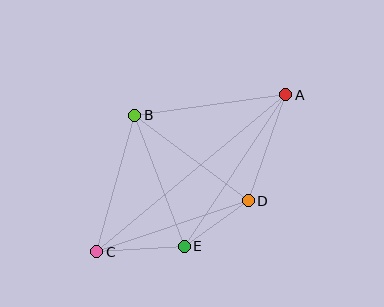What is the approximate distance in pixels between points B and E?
The distance between B and E is approximately 140 pixels.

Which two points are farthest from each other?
Points A and C are farthest from each other.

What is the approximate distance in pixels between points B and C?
The distance between B and C is approximately 142 pixels.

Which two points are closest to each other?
Points D and E are closest to each other.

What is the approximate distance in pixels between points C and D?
The distance between C and D is approximately 160 pixels.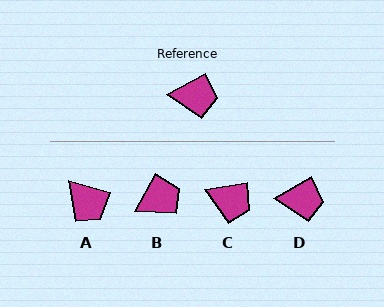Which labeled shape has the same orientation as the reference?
D.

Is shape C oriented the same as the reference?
No, it is off by about 20 degrees.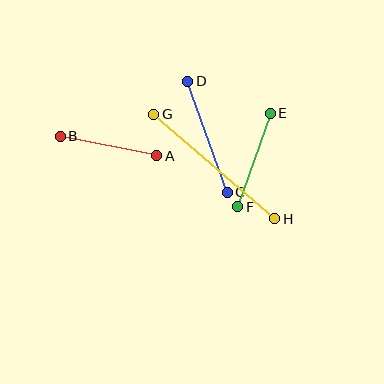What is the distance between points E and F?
The distance is approximately 99 pixels.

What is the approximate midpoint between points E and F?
The midpoint is at approximately (254, 160) pixels.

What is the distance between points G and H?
The distance is approximately 160 pixels.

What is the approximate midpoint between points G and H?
The midpoint is at approximately (214, 166) pixels.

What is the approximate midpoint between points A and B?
The midpoint is at approximately (108, 146) pixels.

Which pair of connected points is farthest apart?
Points G and H are farthest apart.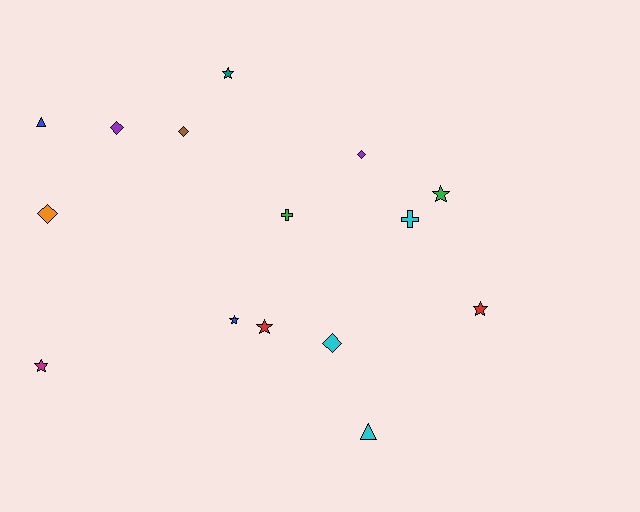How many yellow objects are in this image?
There are no yellow objects.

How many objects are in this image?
There are 15 objects.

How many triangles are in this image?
There are 2 triangles.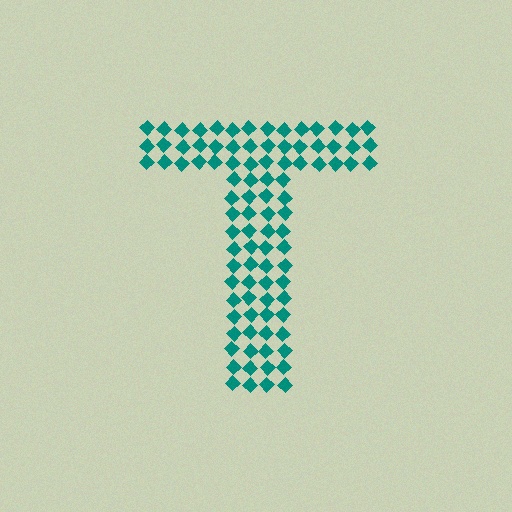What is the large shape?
The large shape is the letter T.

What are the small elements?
The small elements are diamonds.